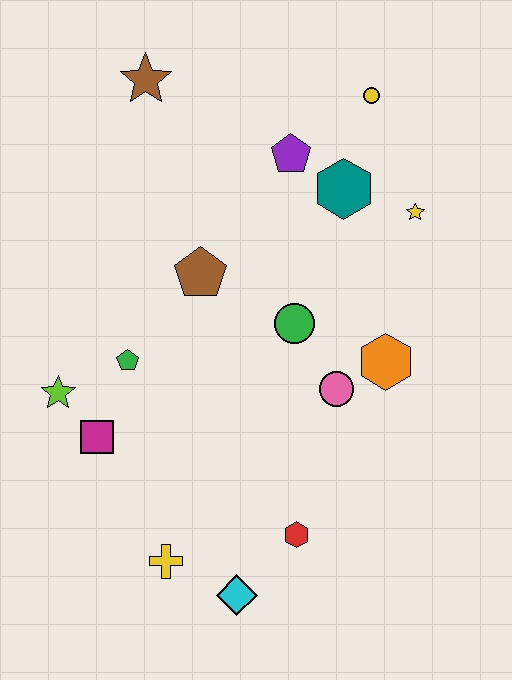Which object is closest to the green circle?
The pink circle is closest to the green circle.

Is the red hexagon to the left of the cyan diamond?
No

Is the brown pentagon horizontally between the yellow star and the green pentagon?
Yes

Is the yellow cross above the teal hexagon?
No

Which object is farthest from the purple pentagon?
The cyan diamond is farthest from the purple pentagon.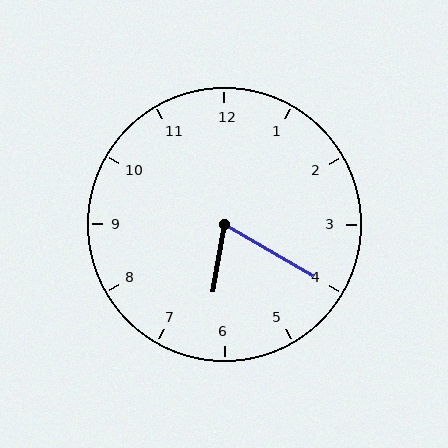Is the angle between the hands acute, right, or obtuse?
It is acute.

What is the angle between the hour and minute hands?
Approximately 70 degrees.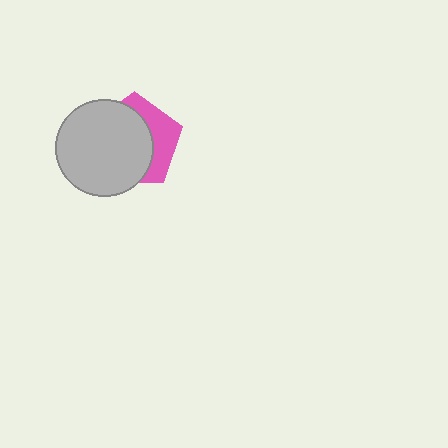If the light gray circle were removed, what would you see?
You would see the complete pink pentagon.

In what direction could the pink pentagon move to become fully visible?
The pink pentagon could move right. That would shift it out from behind the light gray circle entirely.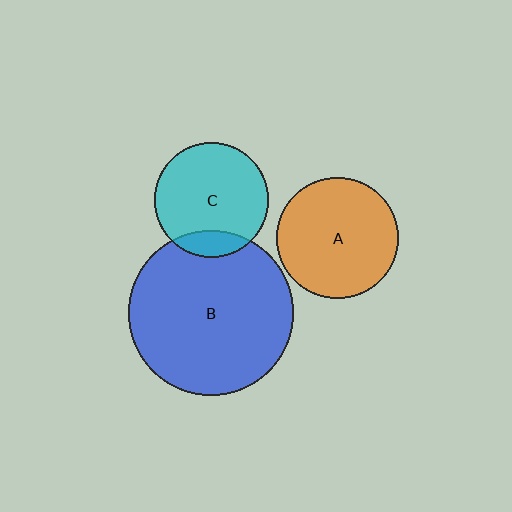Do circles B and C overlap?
Yes.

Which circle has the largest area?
Circle B (blue).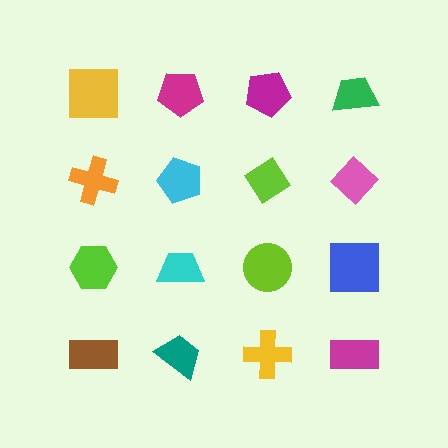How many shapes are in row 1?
4 shapes.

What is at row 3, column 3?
A lime circle.